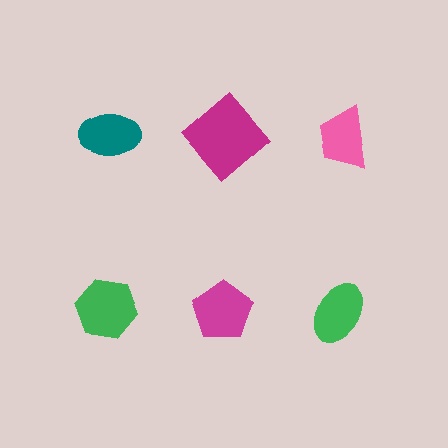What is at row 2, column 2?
A magenta pentagon.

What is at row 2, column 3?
A green ellipse.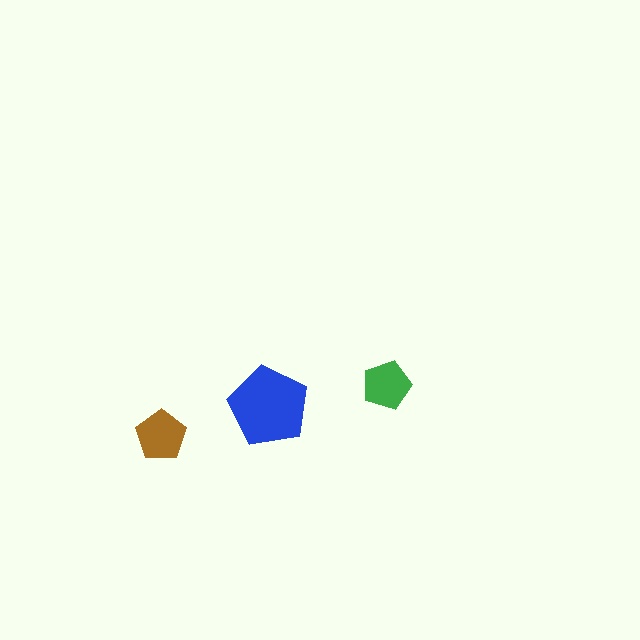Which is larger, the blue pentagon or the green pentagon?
The blue one.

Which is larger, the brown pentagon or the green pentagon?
The brown one.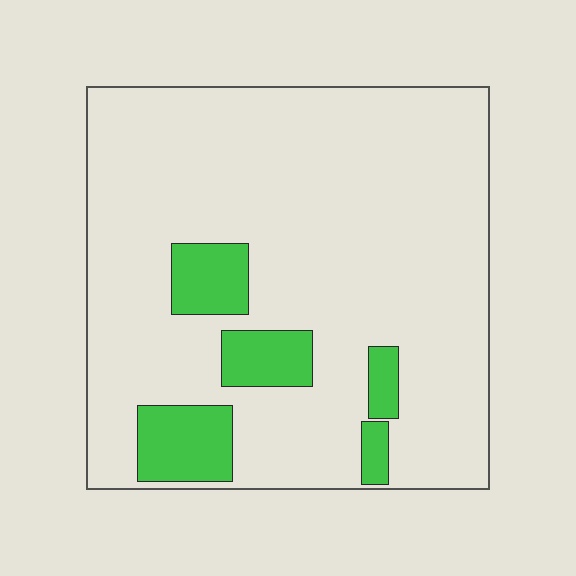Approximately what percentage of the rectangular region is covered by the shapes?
Approximately 15%.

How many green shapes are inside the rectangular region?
5.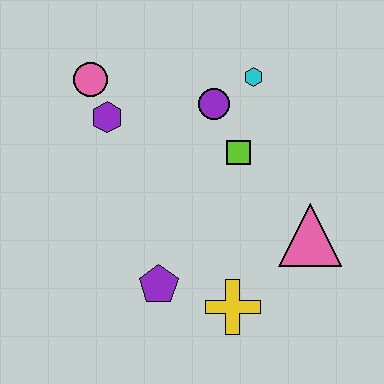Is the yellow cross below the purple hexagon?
Yes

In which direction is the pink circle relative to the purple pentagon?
The pink circle is above the purple pentagon.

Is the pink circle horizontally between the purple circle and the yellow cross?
No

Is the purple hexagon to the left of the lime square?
Yes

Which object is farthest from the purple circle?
The yellow cross is farthest from the purple circle.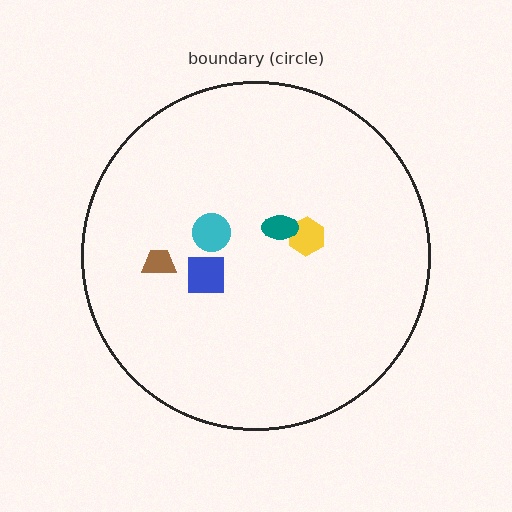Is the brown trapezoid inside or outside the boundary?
Inside.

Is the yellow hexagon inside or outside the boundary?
Inside.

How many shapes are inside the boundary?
5 inside, 0 outside.